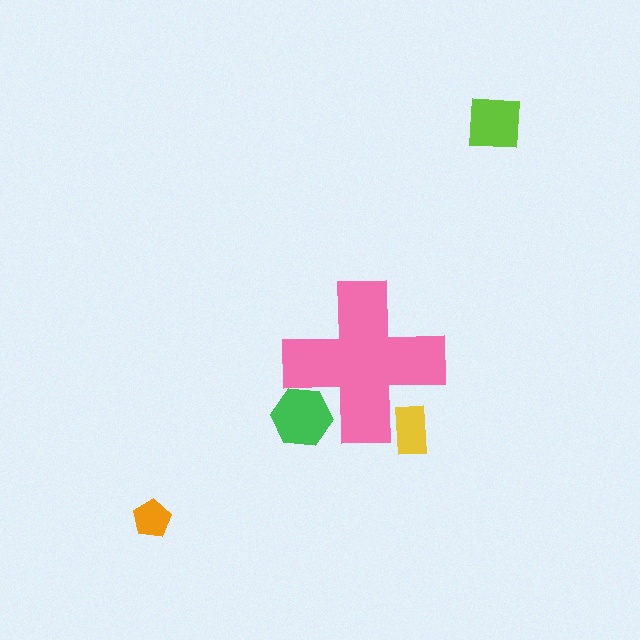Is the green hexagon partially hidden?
Yes, the green hexagon is partially hidden behind the pink cross.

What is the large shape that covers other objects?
A pink cross.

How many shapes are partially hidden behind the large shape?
2 shapes are partially hidden.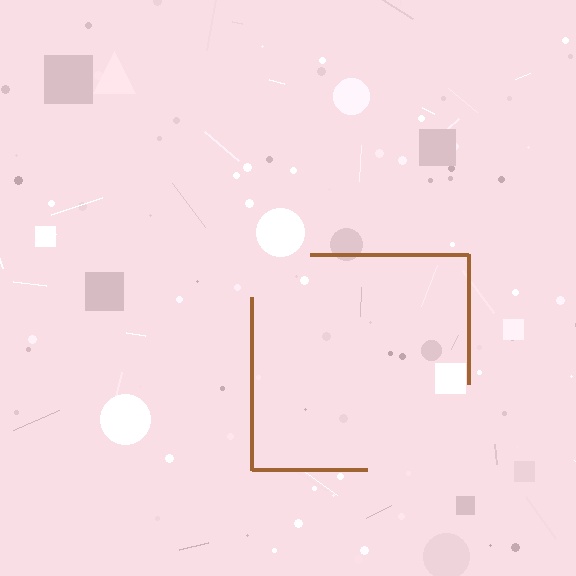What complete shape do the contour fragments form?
The contour fragments form a square.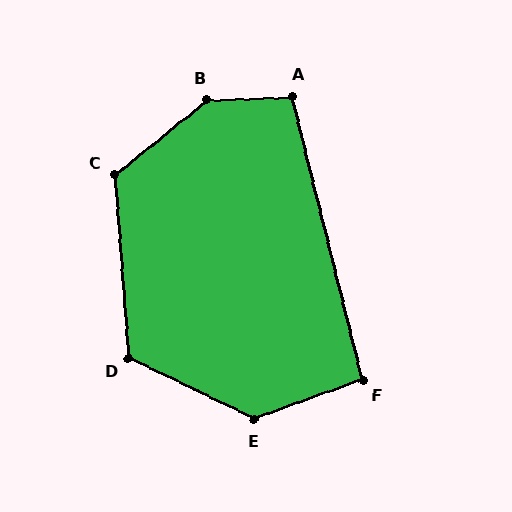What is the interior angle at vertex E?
Approximately 134 degrees (obtuse).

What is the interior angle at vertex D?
Approximately 120 degrees (obtuse).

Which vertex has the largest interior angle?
B, at approximately 143 degrees.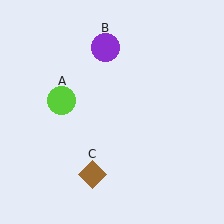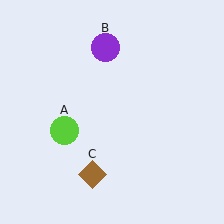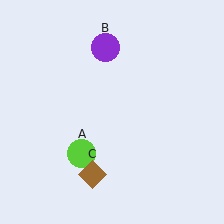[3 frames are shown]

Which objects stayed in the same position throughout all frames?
Purple circle (object B) and brown diamond (object C) remained stationary.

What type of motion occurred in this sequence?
The lime circle (object A) rotated counterclockwise around the center of the scene.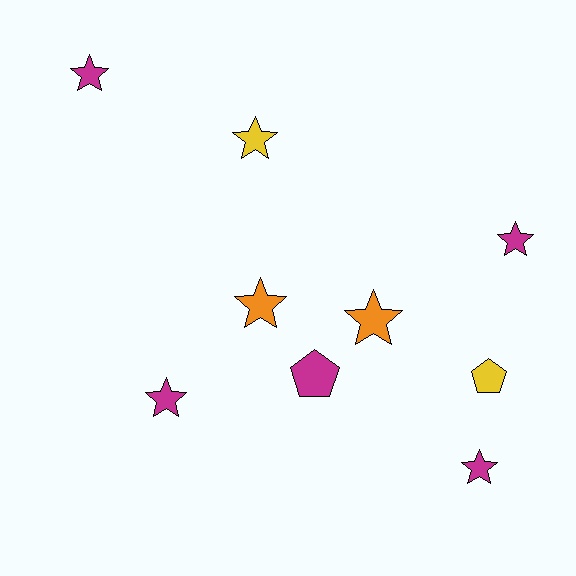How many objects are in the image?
There are 9 objects.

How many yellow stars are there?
There is 1 yellow star.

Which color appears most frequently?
Magenta, with 5 objects.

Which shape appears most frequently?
Star, with 7 objects.